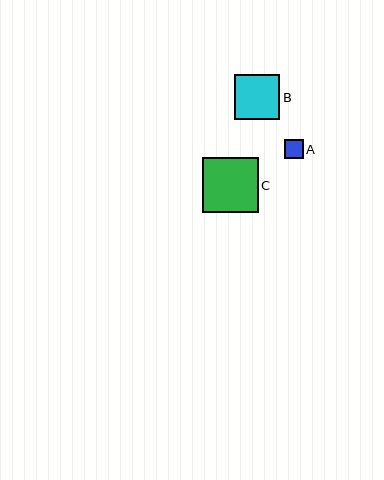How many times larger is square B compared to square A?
Square B is approximately 2.4 times the size of square A.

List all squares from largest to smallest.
From largest to smallest: C, B, A.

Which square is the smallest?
Square A is the smallest with a size of approximately 19 pixels.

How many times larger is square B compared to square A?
Square B is approximately 2.4 times the size of square A.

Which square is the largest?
Square C is the largest with a size of approximately 55 pixels.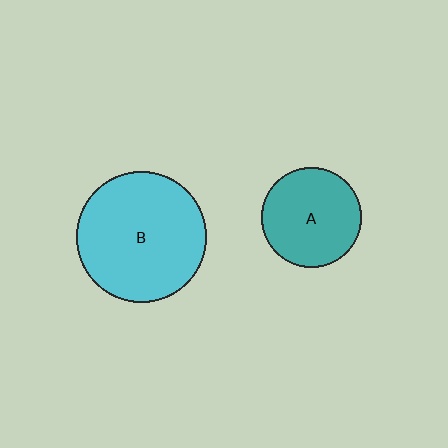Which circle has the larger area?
Circle B (cyan).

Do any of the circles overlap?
No, none of the circles overlap.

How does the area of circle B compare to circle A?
Approximately 1.7 times.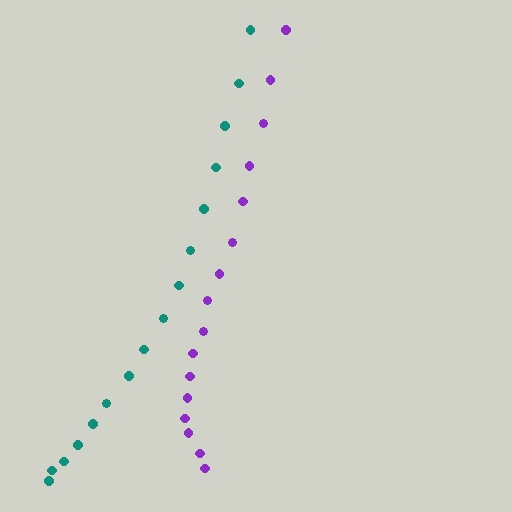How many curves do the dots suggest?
There are 2 distinct paths.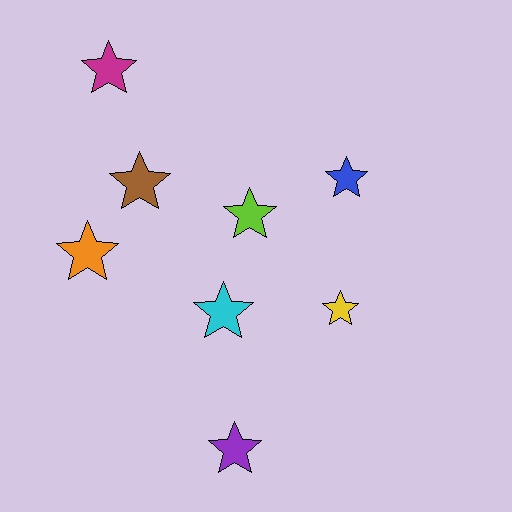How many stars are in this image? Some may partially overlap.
There are 8 stars.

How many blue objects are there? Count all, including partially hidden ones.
There is 1 blue object.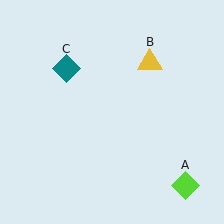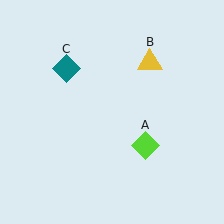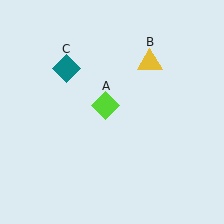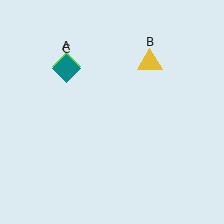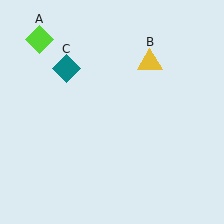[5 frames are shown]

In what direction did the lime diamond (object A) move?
The lime diamond (object A) moved up and to the left.